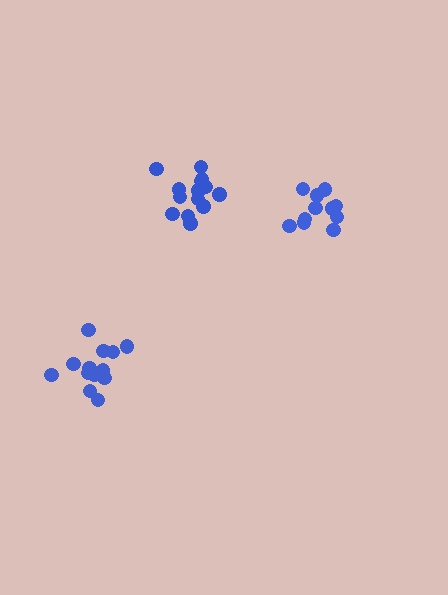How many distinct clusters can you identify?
There are 3 distinct clusters.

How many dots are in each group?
Group 1: 11 dots, Group 2: 13 dots, Group 3: 15 dots (39 total).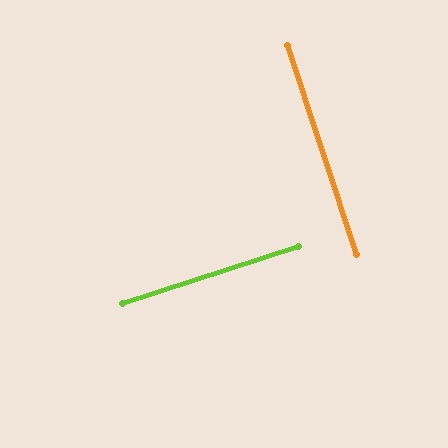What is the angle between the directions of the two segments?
Approximately 90 degrees.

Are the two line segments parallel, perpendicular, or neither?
Perpendicular — they meet at approximately 90°.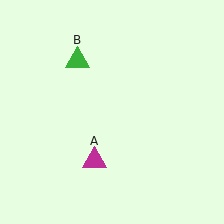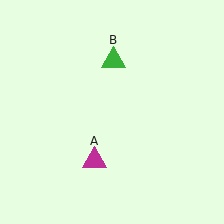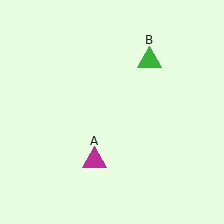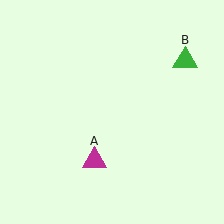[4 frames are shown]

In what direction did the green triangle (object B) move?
The green triangle (object B) moved right.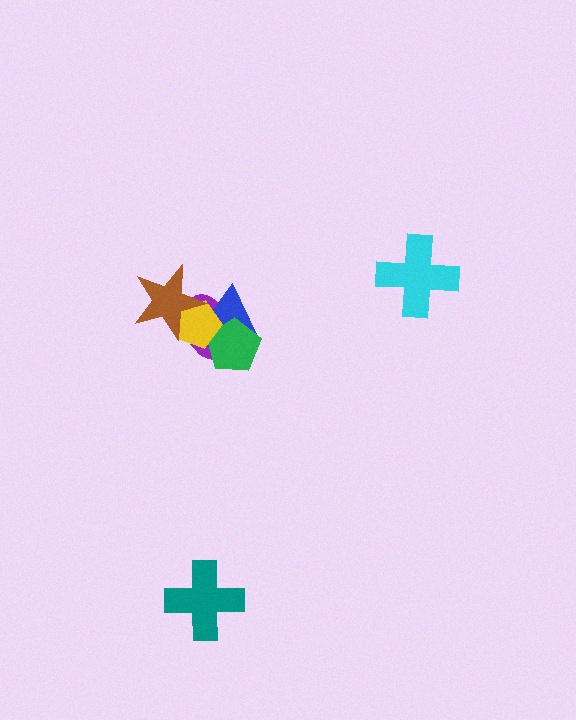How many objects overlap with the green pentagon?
3 objects overlap with the green pentagon.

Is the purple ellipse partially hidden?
Yes, it is partially covered by another shape.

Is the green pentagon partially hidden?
Yes, it is partially covered by another shape.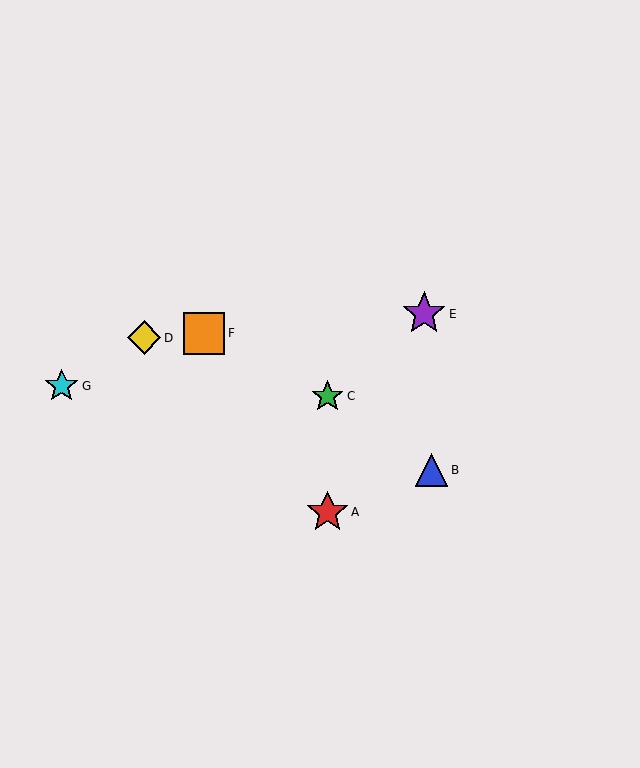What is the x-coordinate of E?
Object E is at x≈424.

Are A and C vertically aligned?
Yes, both are at x≈327.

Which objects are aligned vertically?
Objects A, C are aligned vertically.